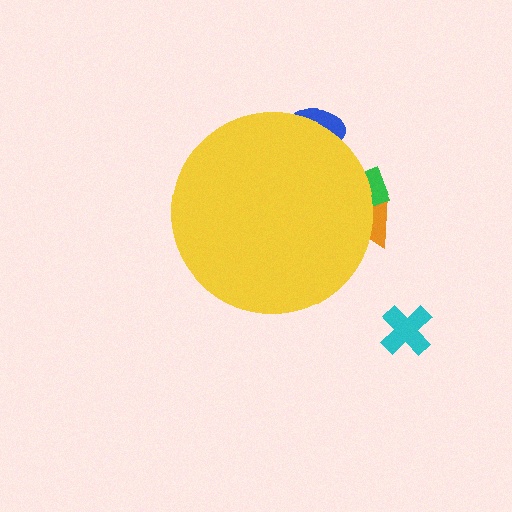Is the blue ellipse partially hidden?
Yes, the blue ellipse is partially hidden behind the yellow circle.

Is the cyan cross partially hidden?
No, the cyan cross is fully visible.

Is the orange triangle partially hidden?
Yes, the orange triangle is partially hidden behind the yellow circle.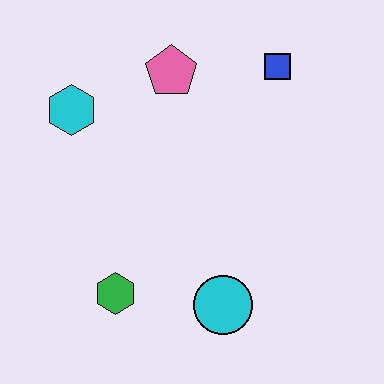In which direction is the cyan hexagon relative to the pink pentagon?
The cyan hexagon is to the left of the pink pentagon.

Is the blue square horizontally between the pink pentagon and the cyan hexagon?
No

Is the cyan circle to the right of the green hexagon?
Yes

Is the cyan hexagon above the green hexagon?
Yes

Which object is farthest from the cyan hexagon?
The cyan circle is farthest from the cyan hexagon.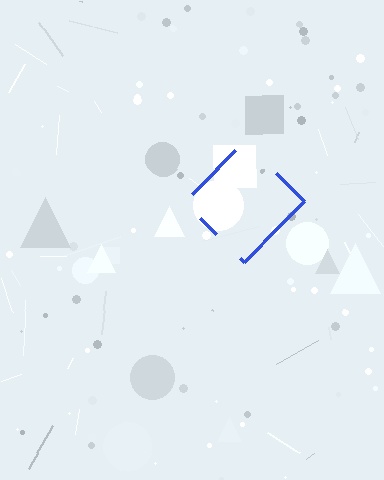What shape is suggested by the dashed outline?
The dashed outline suggests a diamond.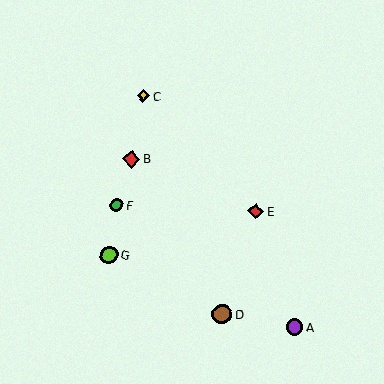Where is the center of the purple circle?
The center of the purple circle is at (295, 327).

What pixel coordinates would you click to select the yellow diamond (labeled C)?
Click at (143, 96) to select the yellow diamond C.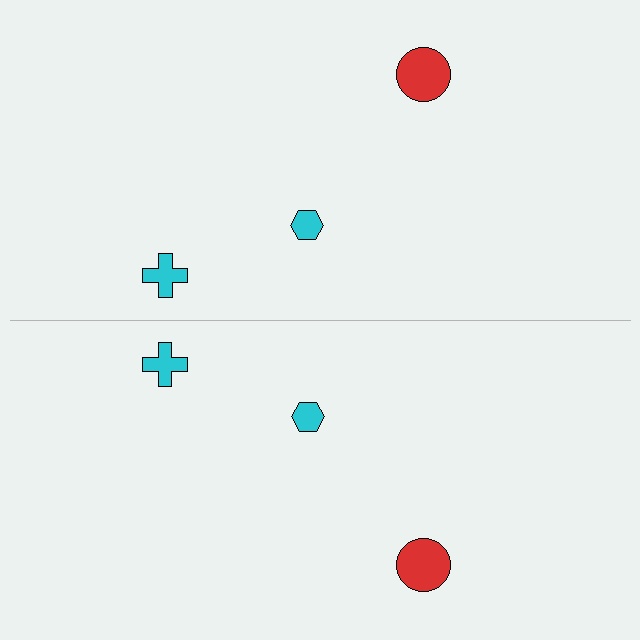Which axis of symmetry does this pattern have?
The pattern has a horizontal axis of symmetry running through the center of the image.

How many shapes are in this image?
There are 6 shapes in this image.